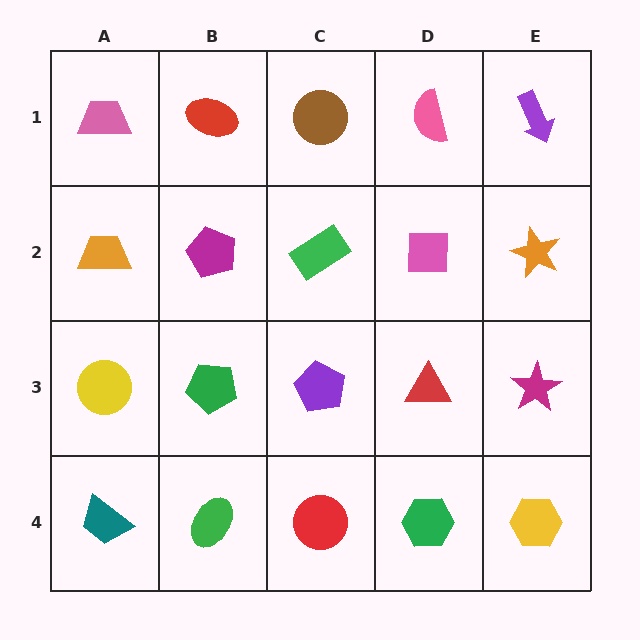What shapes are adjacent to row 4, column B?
A green pentagon (row 3, column B), a teal trapezoid (row 4, column A), a red circle (row 4, column C).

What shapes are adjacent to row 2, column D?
A pink semicircle (row 1, column D), a red triangle (row 3, column D), a green rectangle (row 2, column C), an orange star (row 2, column E).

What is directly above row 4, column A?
A yellow circle.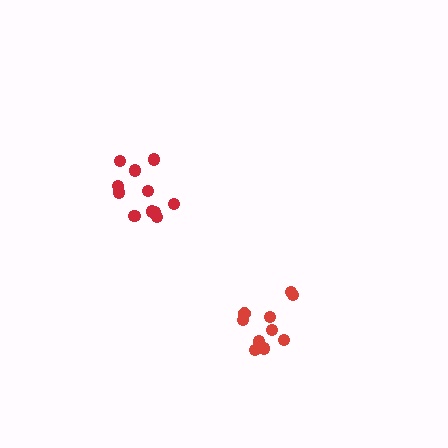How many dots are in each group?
Group 1: 11 dots, Group 2: 10 dots (21 total).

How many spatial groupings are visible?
There are 2 spatial groupings.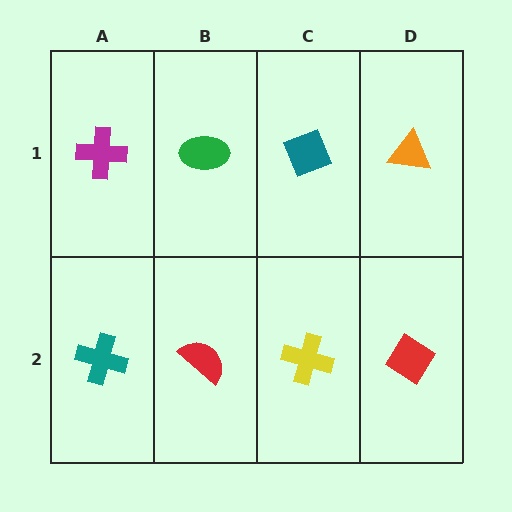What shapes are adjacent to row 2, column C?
A teal diamond (row 1, column C), a red semicircle (row 2, column B), a red diamond (row 2, column D).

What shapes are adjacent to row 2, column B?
A green ellipse (row 1, column B), a teal cross (row 2, column A), a yellow cross (row 2, column C).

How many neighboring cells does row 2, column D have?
2.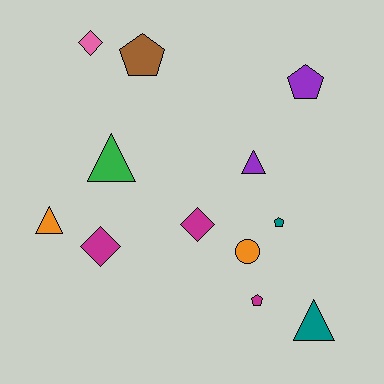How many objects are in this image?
There are 12 objects.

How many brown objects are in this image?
There is 1 brown object.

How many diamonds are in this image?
There are 3 diamonds.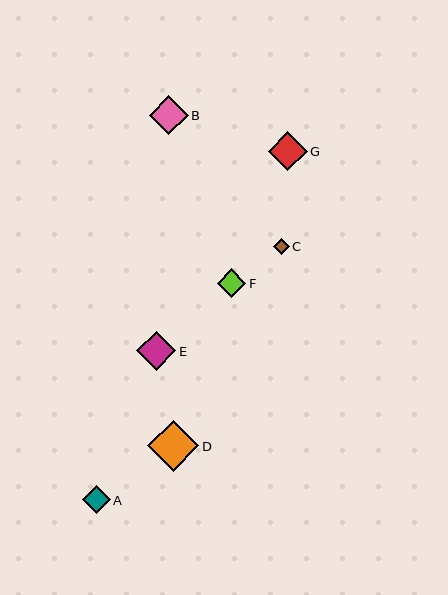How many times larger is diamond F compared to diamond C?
Diamond F is approximately 1.7 times the size of diamond C.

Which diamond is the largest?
Diamond D is the largest with a size of approximately 52 pixels.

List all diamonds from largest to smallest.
From largest to smallest: D, B, E, G, F, A, C.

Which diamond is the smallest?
Diamond C is the smallest with a size of approximately 16 pixels.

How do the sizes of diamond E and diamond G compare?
Diamond E and diamond G are approximately the same size.